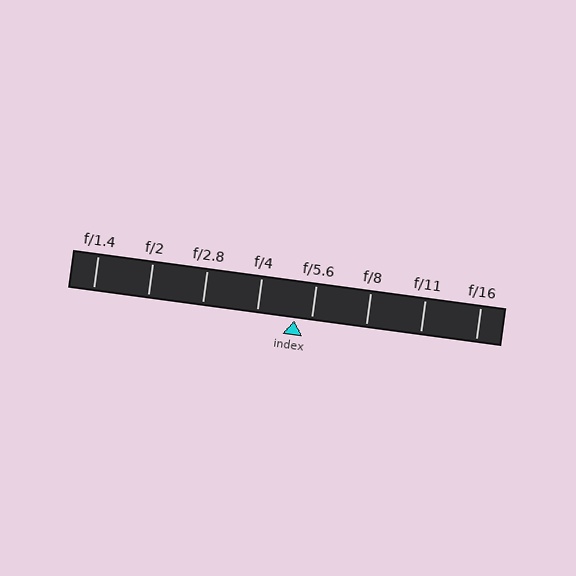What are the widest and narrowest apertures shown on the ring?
The widest aperture shown is f/1.4 and the narrowest is f/16.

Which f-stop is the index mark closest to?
The index mark is closest to f/5.6.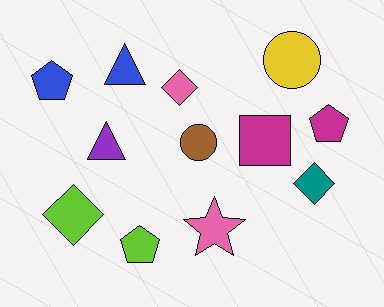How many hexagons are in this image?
There are no hexagons.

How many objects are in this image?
There are 12 objects.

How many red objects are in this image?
There are no red objects.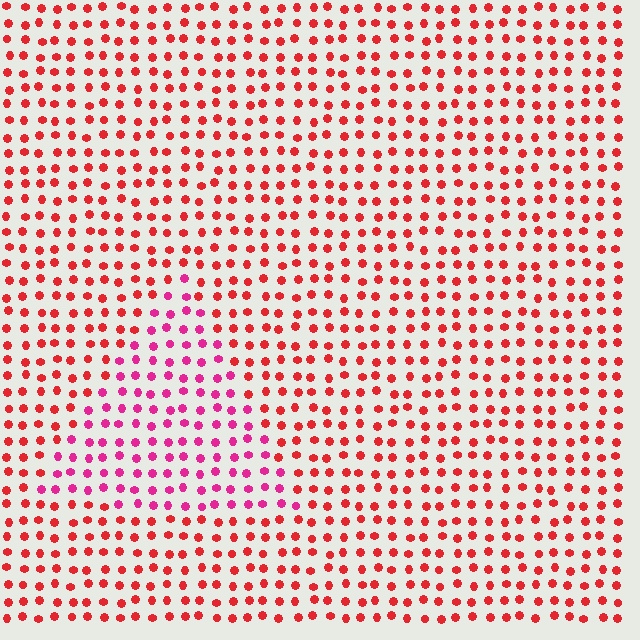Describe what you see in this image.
The image is filled with small red elements in a uniform arrangement. A triangle-shaped region is visible where the elements are tinted to a slightly different hue, forming a subtle color boundary.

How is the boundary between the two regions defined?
The boundary is defined purely by a slight shift in hue (about 33 degrees). Spacing, size, and orientation are identical on both sides.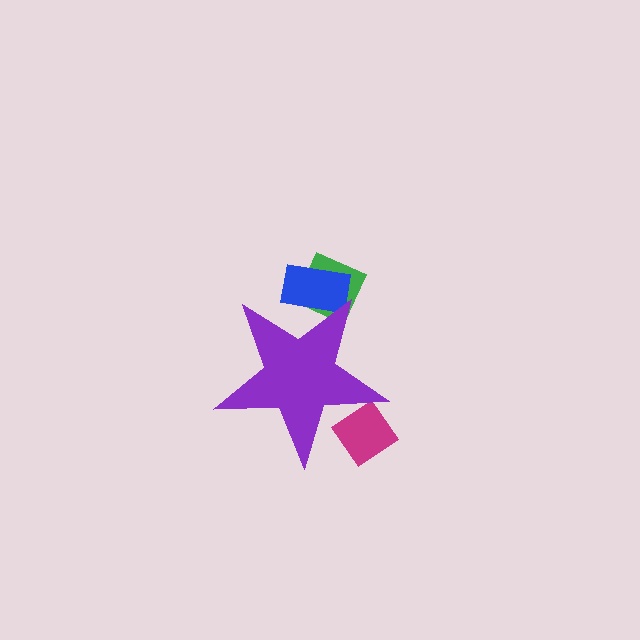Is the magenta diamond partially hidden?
Yes, the magenta diamond is partially hidden behind the purple star.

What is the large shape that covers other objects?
A purple star.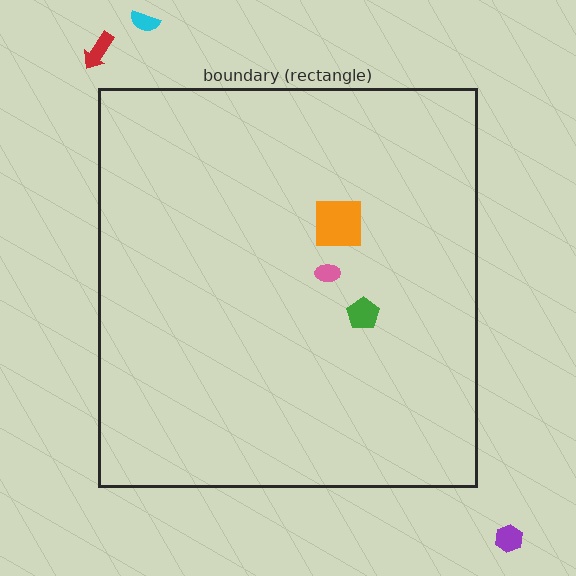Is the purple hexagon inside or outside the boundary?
Outside.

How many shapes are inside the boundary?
3 inside, 3 outside.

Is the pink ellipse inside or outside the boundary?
Inside.